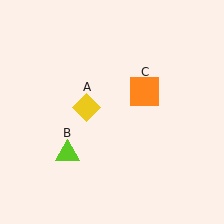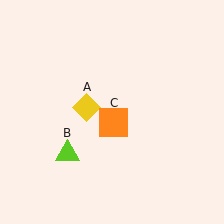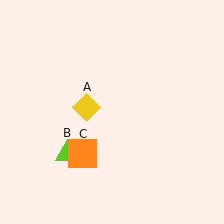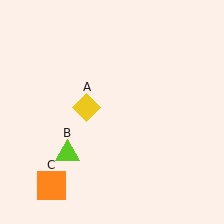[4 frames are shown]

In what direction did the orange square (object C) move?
The orange square (object C) moved down and to the left.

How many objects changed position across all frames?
1 object changed position: orange square (object C).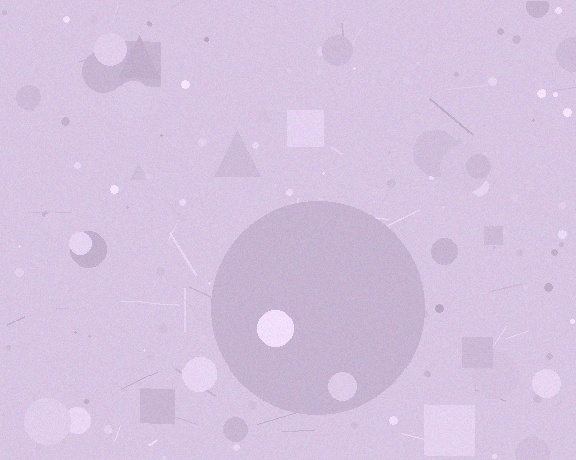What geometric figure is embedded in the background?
A circle is embedded in the background.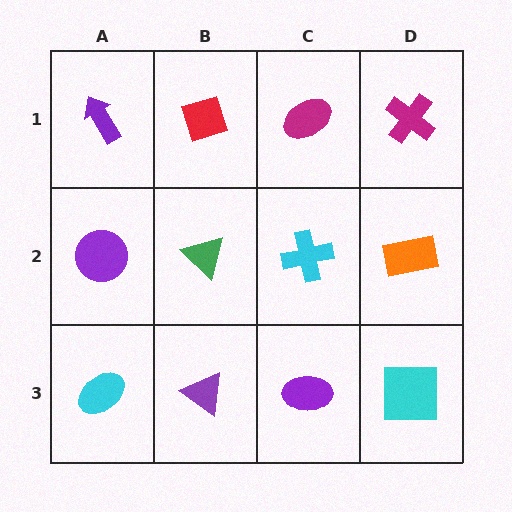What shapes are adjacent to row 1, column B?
A green triangle (row 2, column B), a purple arrow (row 1, column A), a magenta ellipse (row 1, column C).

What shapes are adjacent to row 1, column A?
A purple circle (row 2, column A), a red diamond (row 1, column B).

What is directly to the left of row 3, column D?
A purple ellipse.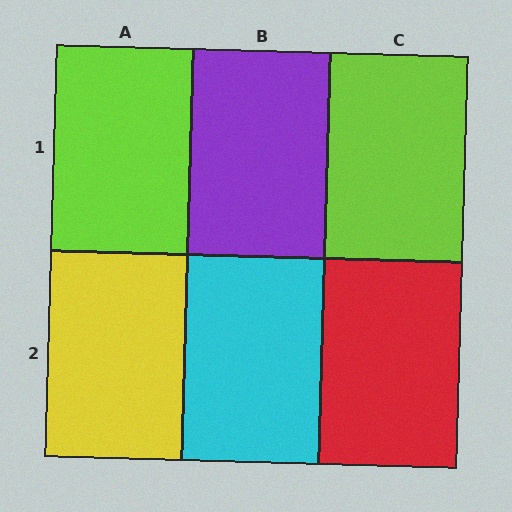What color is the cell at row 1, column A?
Lime.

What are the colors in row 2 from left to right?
Yellow, cyan, red.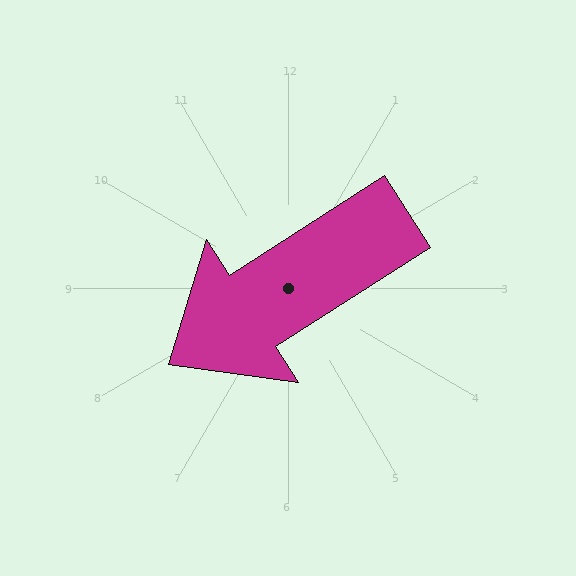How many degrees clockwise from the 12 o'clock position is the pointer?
Approximately 237 degrees.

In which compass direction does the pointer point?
Southwest.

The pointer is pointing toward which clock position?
Roughly 8 o'clock.